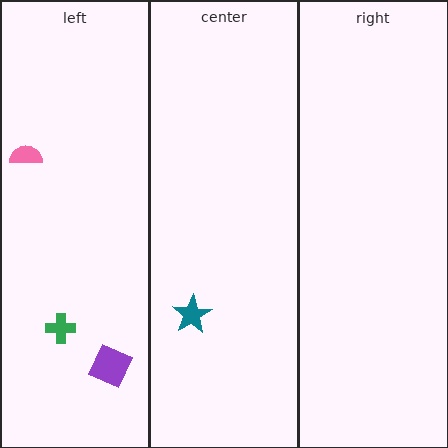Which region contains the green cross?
The left region.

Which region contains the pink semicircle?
The left region.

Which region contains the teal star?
The center region.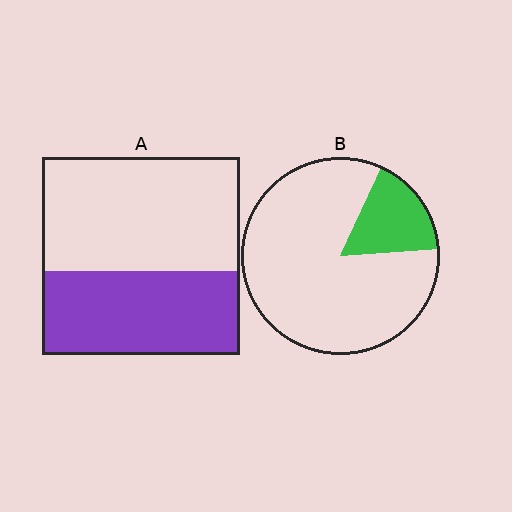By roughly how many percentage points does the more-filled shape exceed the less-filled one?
By roughly 25 percentage points (A over B).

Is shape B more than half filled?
No.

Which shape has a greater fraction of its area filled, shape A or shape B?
Shape A.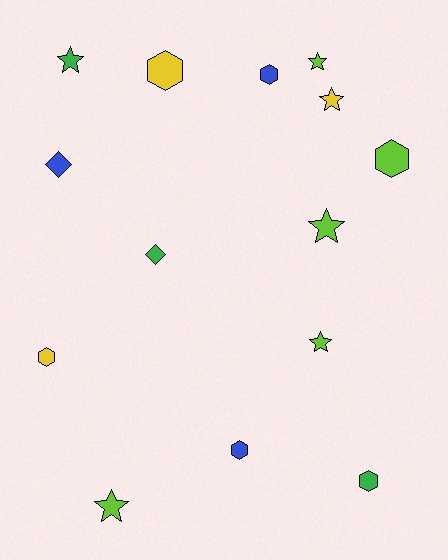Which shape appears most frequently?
Hexagon, with 6 objects.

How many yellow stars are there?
There is 1 yellow star.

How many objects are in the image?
There are 14 objects.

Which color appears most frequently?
Lime, with 5 objects.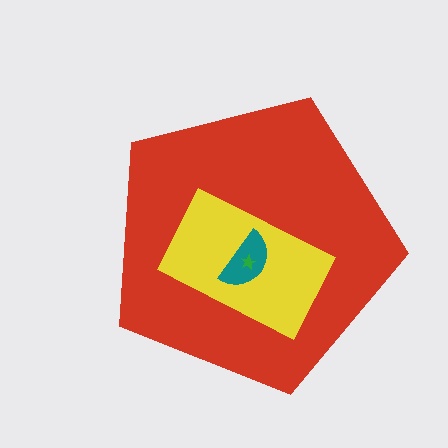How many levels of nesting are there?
4.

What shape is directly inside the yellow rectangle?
The teal semicircle.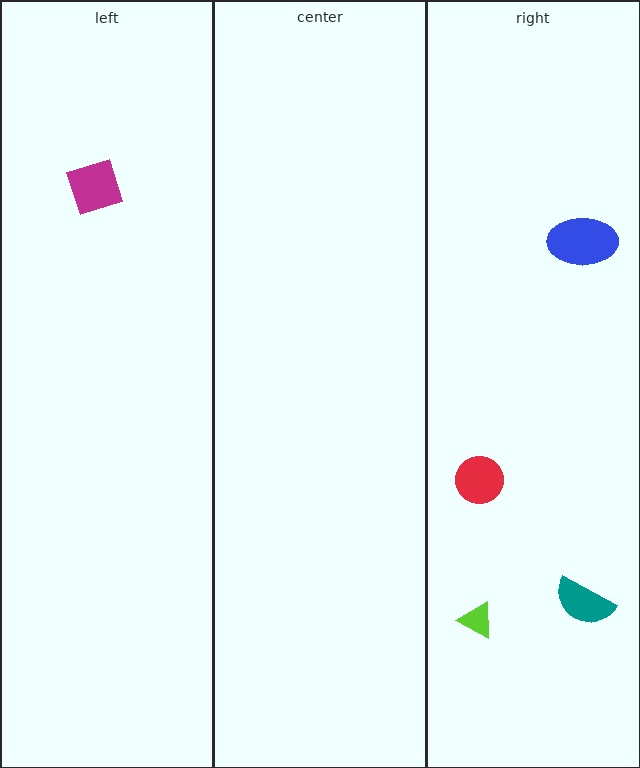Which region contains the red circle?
The right region.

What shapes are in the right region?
The blue ellipse, the teal semicircle, the red circle, the lime triangle.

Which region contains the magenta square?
The left region.